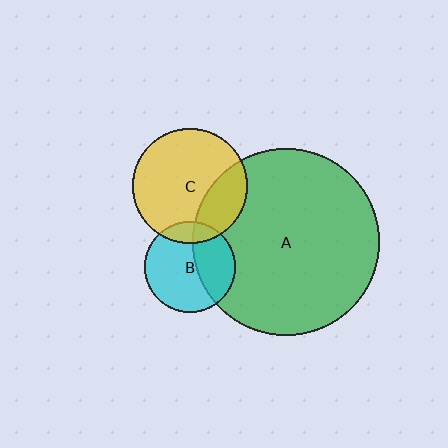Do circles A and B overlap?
Yes.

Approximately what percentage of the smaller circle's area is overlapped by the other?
Approximately 35%.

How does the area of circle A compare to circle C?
Approximately 2.6 times.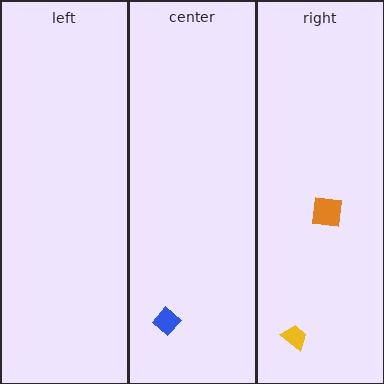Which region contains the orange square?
The right region.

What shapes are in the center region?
The blue diamond.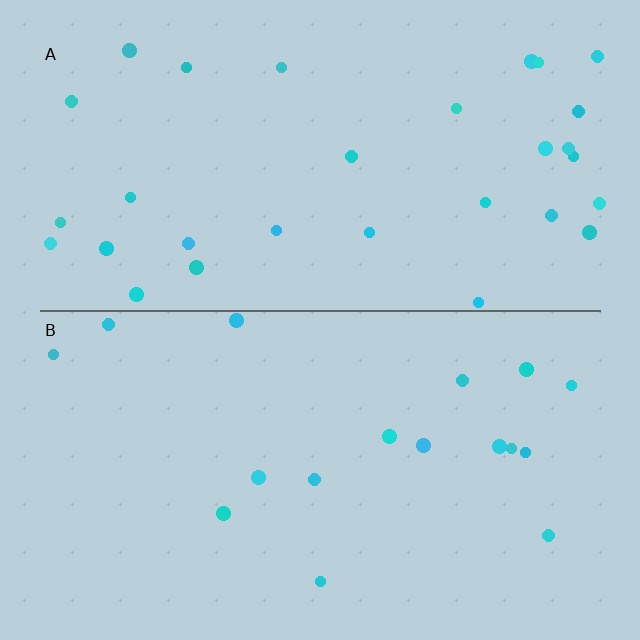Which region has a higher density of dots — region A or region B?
A (the top).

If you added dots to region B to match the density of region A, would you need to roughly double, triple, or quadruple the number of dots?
Approximately double.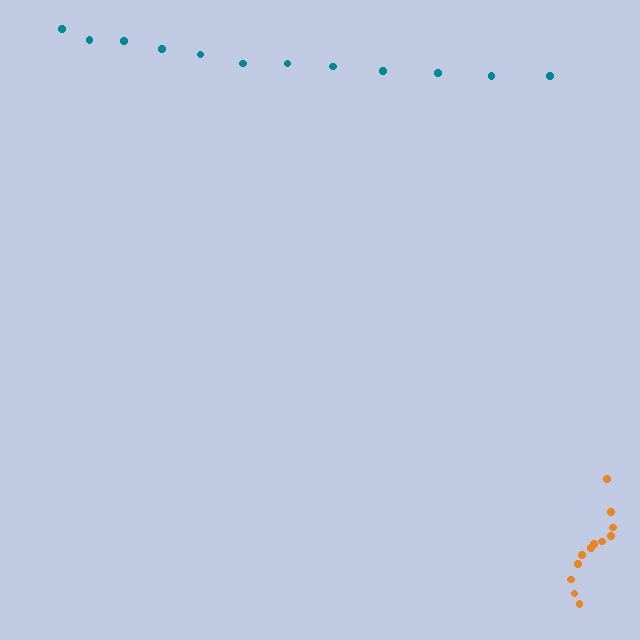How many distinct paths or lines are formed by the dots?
There are 2 distinct paths.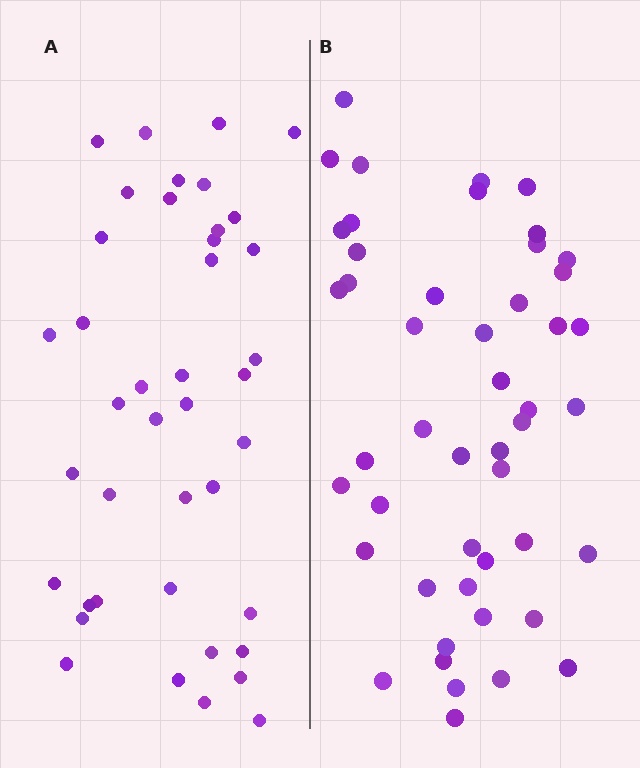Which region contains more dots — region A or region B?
Region B (the right region) has more dots.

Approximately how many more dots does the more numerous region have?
Region B has roughly 8 or so more dots than region A.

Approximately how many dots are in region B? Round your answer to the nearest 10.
About 50 dots. (The exact count is 48, which rounds to 50.)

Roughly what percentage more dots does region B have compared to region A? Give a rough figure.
About 15% more.